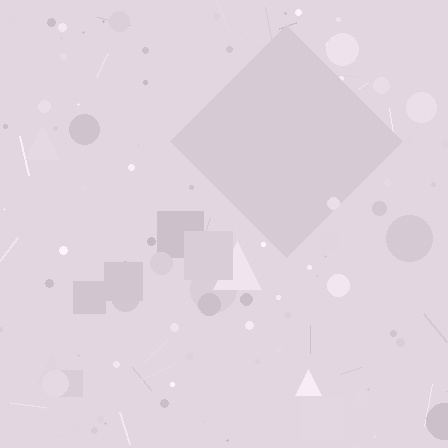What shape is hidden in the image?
A diamond is hidden in the image.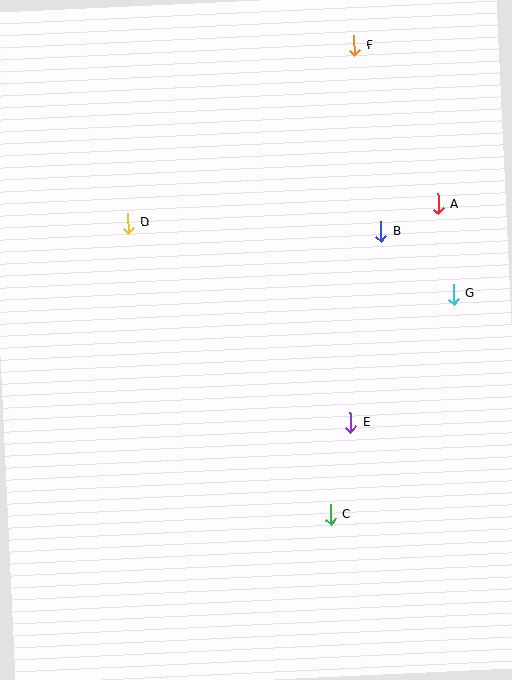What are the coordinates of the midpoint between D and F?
The midpoint between D and F is at (241, 134).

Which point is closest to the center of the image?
Point E at (351, 422) is closest to the center.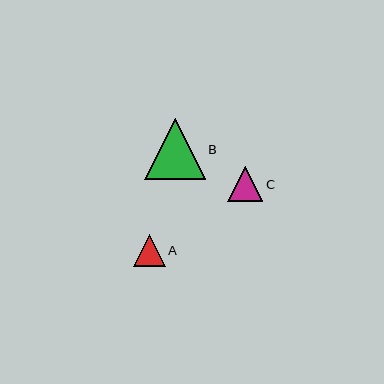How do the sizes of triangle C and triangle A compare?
Triangle C and triangle A are approximately the same size.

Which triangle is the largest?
Triangle B is the largest with a size of approximately 60 pixels.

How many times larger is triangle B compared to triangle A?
Triangle B is approximately 1.9 times the size of triangle A.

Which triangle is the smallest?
Triangle A is the smallest with a size of approximately 32 pixels.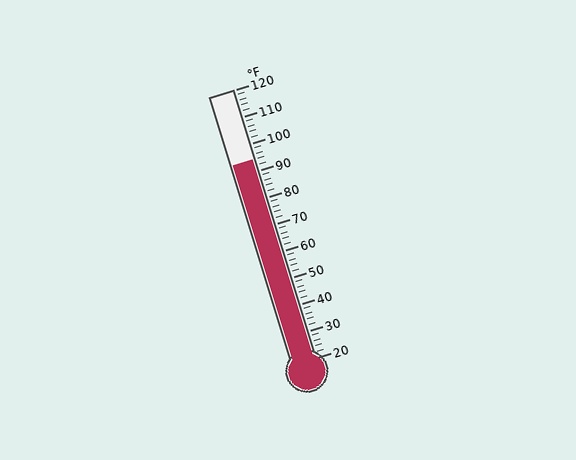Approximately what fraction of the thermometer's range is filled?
The thermometer is filled to approximately 75% of its range.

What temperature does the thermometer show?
The thermometer shows approximately 94°F.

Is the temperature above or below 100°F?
The temperature is below 100°F.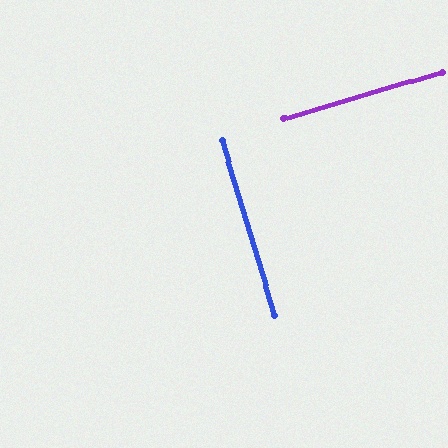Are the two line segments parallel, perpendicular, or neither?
Perpendicular — they meet at approximately 90°.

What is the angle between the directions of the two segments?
Approximately 90 degrees.